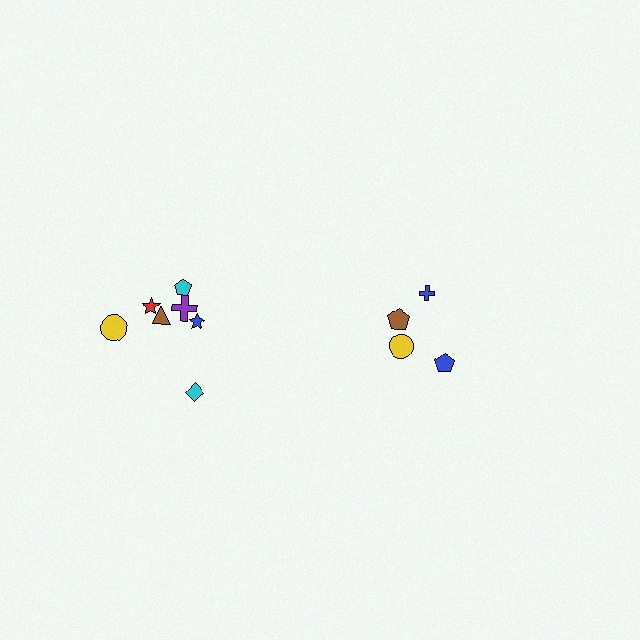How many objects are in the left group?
There are 7 objects.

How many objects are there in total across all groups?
There are 11 objects.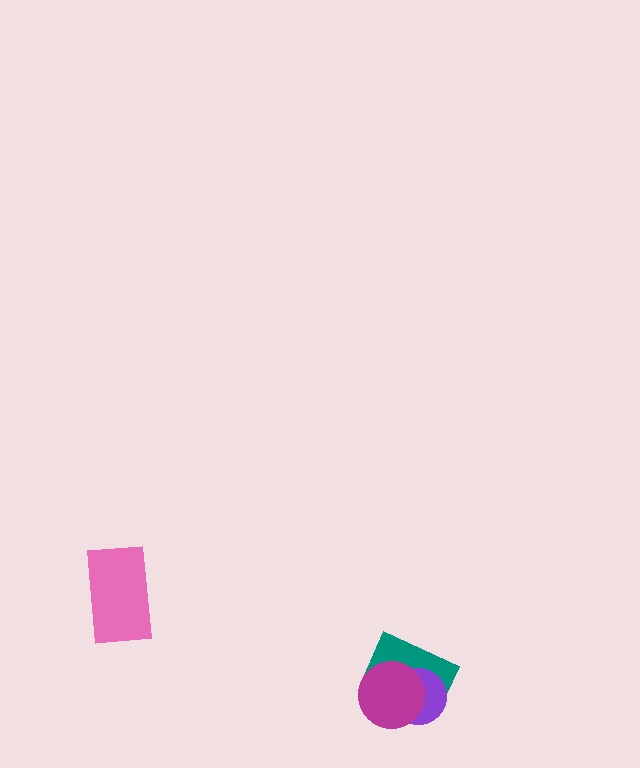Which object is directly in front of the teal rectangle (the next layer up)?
The purple circle is directly in front of the teal rectangle.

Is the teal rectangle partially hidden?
Yes, it is partially covered by another shape.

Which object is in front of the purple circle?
The magenta circle is in front of the purple circle.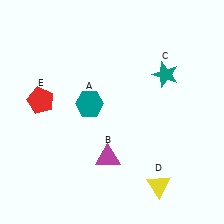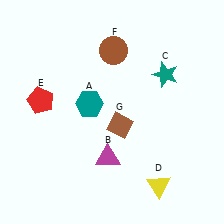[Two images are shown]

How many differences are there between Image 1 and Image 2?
There are 2 differences between the two images.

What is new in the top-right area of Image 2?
A brown circle (F) was added in the top-right area of Image 2.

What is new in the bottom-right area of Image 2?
A brown diamond (G) was added in the bottom-right area of Image 2.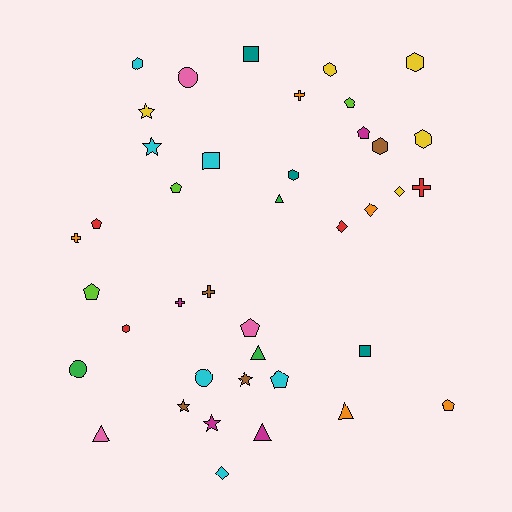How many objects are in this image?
There are 40 objects.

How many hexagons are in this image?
There are 7 hexagons.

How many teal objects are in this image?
There are 3 teal objects.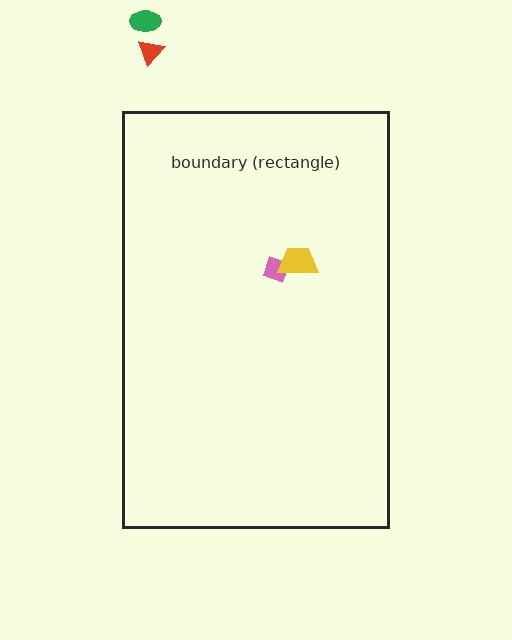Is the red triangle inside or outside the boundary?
Outside.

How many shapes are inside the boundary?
2 inside, 2 outside.